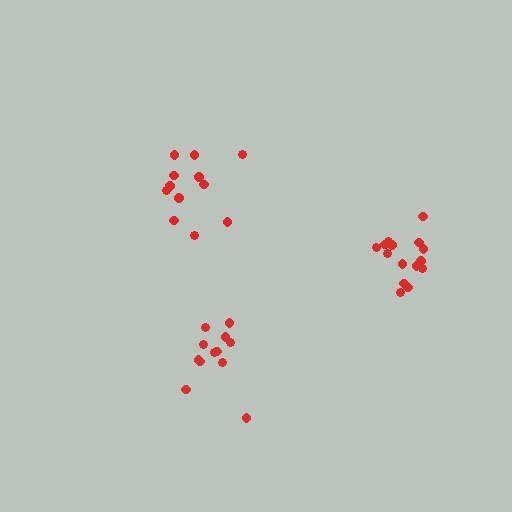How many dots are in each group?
Group 1: 12 dots, Group 2: 15 dots, Group 3: 12 dots (39 total).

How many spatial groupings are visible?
There are 3 spatial groupings.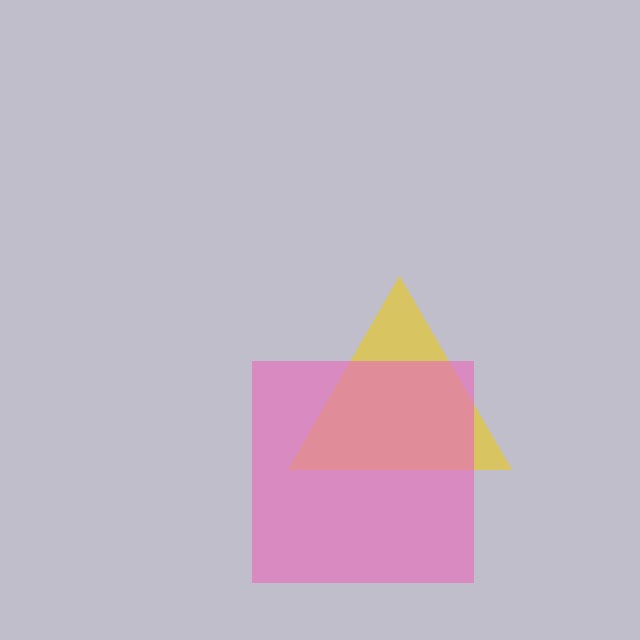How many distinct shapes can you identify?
There are 2 distinct shapes: a yellow triangle, a pink square.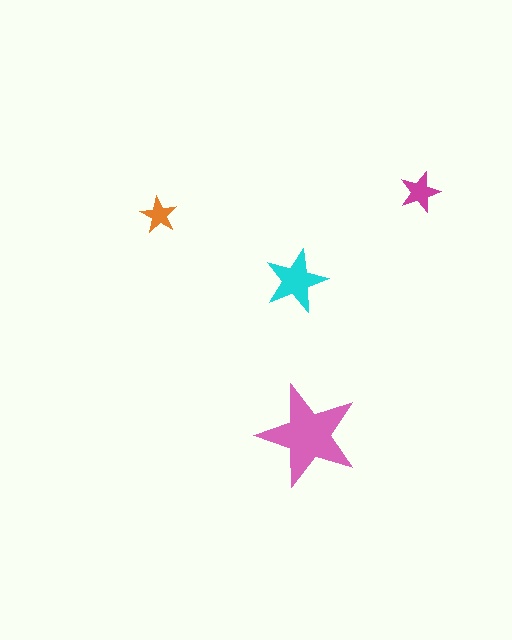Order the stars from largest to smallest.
the pink one, the cyan one, the magenta one, the orange one.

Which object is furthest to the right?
The magenta star is rightmost.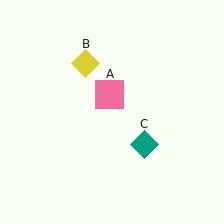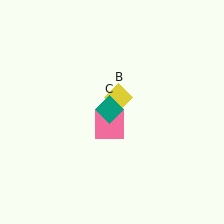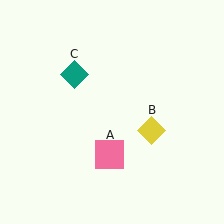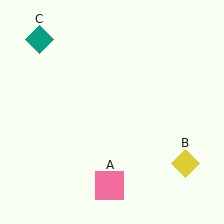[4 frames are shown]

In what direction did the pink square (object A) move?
The pink square (object A) moved down.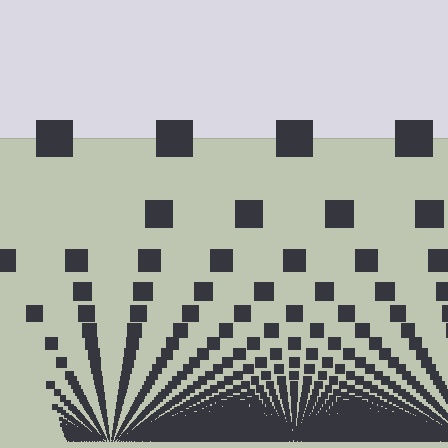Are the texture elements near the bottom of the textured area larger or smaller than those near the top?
Smaller. The gradient is inverted — elements near the bottom are smaller and denser.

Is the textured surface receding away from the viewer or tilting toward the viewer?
The surface appears to tilt toward the viewer. Texture elements get larger and sparser toward the top.